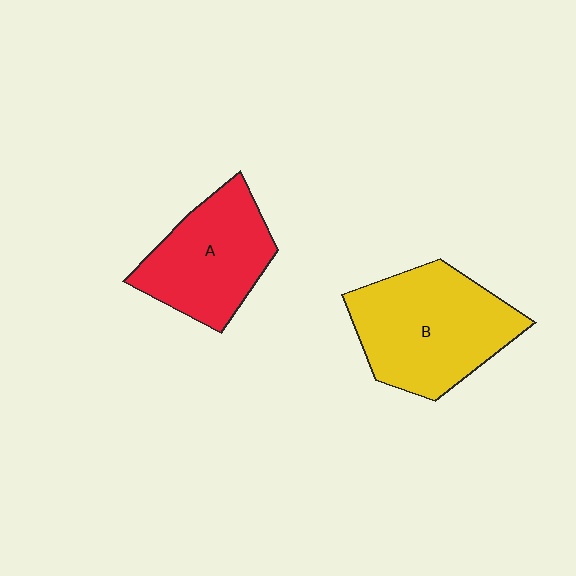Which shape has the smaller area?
Shape A (red).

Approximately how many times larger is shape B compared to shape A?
Approximately 1.3 times.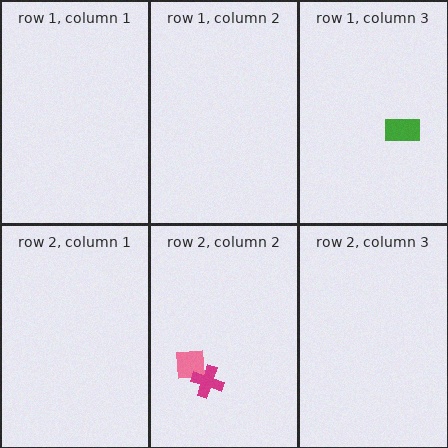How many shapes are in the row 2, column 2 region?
2.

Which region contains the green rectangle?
The row 1, column 3 region.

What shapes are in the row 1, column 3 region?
The green rectangle.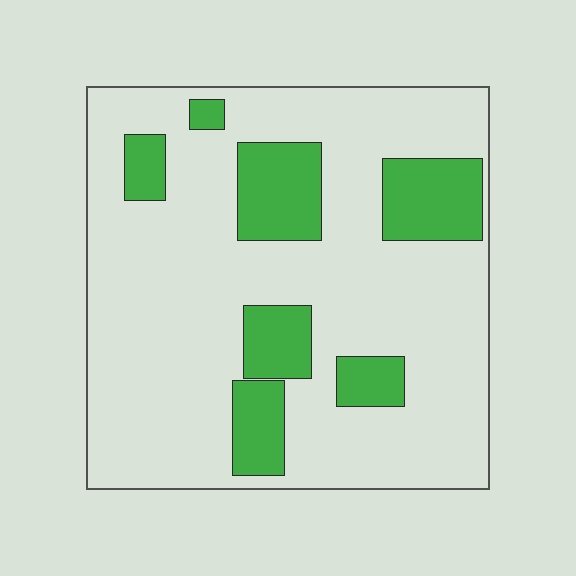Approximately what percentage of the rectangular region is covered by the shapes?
Approximately 20%.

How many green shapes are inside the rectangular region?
7.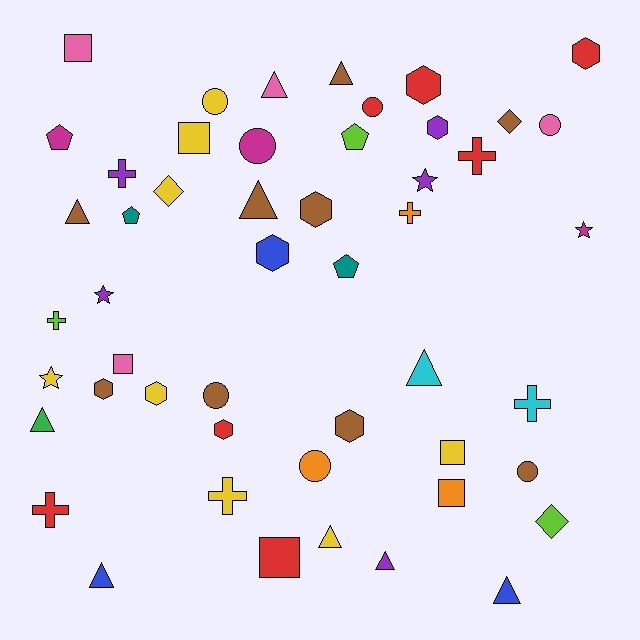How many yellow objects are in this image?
There are 8 yellow objects.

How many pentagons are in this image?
There are 4 pentagons.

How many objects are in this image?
There are 50 objects.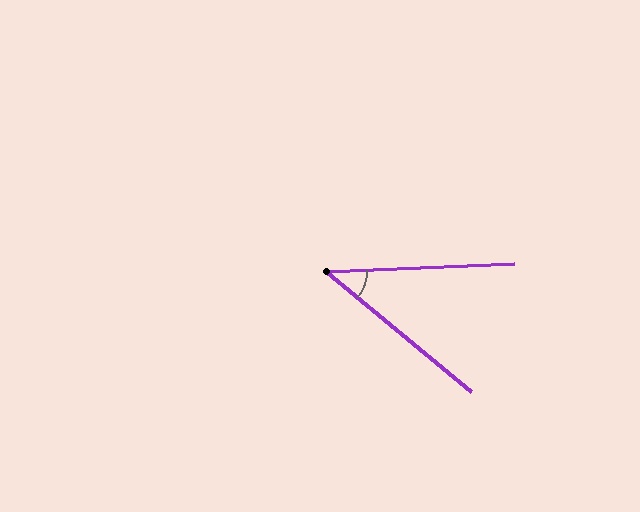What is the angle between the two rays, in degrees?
Approximately 42 degrees.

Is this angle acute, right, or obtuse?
It is acute.